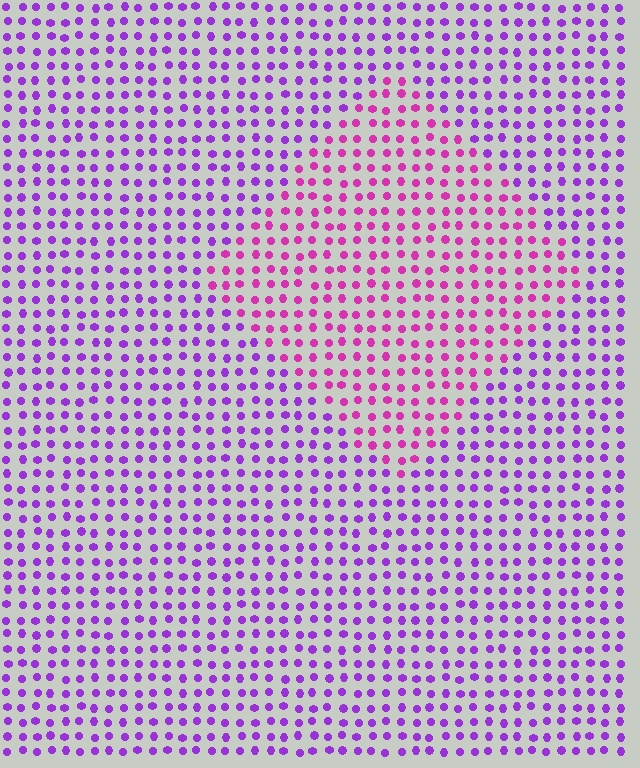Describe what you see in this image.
The image is filled with small purple elements in a uniform arrangement. A diamond-shaped region is visible where the elements are tinted to a slightly different hue, forming a subtle color boundary.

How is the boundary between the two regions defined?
The boundary is defined purely by a slight shift in hue (about 35 degrees). Spacing, size, and orientation are identical on both sides.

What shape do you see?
I see a diamond.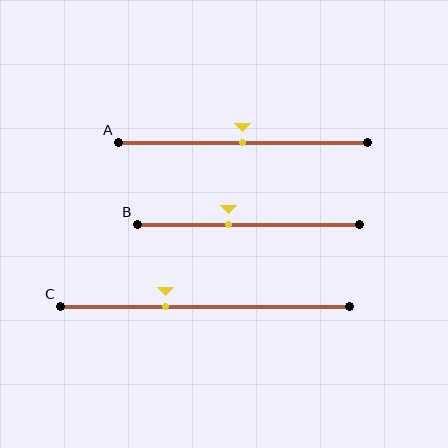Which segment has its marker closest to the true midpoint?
Segment A has its marker closest to the true midpoint.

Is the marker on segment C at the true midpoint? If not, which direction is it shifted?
No, the marker on segment C is shifted to the left by about 14% of the segment length.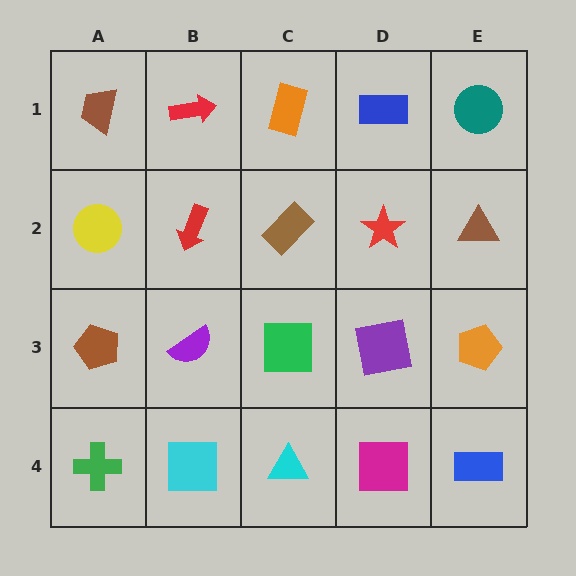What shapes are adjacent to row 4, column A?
A brown pentagon (row 3, column A), a cyan square (row 4, column B).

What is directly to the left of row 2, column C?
A red arrow.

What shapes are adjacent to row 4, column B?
A purple semicircle (row 3, column B), a green cross (row 4, column A), a cyan triangle (row 4, column C).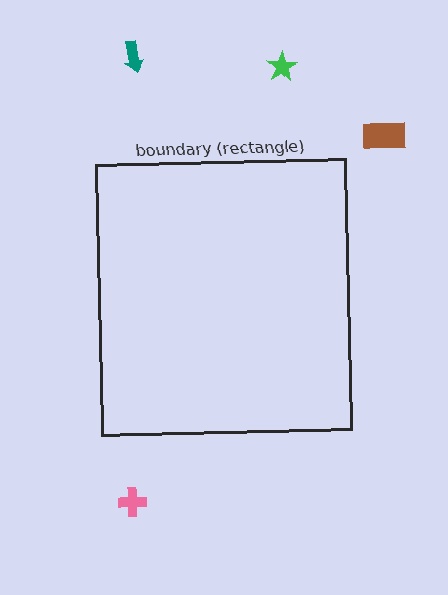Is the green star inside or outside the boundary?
Outside.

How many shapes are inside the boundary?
0 inside, 4 outside.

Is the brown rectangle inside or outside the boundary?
Outside.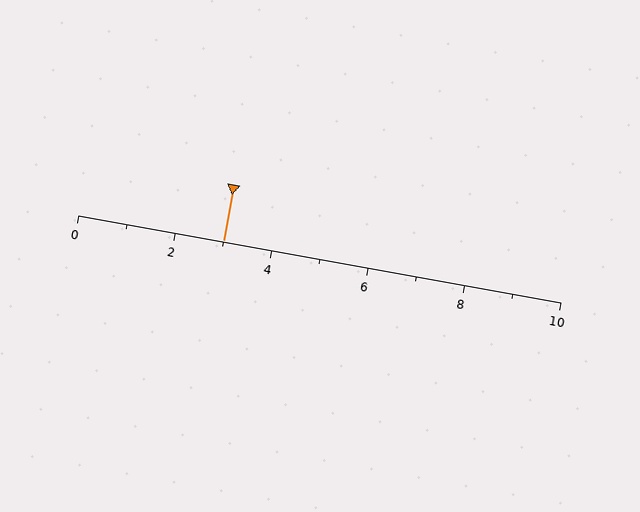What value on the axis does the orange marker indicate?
The marker indicates approximately 3.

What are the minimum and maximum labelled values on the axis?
The axis runs from 0 to 10.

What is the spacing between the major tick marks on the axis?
The major ticks are spaced 2 apart.